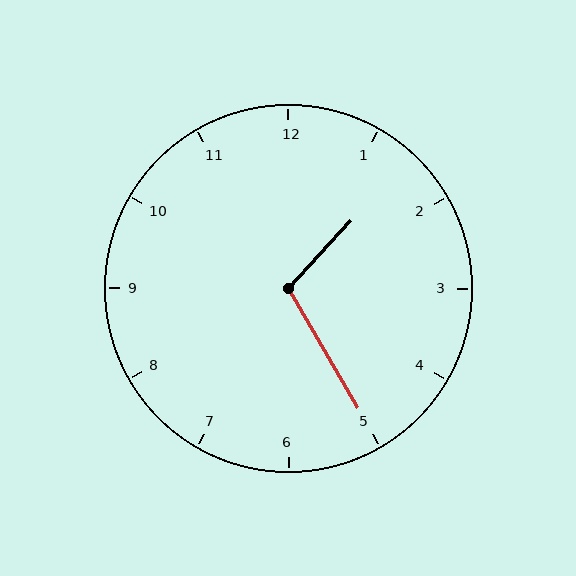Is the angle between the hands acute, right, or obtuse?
It is obtuse.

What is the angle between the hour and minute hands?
Approximately 108 degrees.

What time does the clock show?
1:25.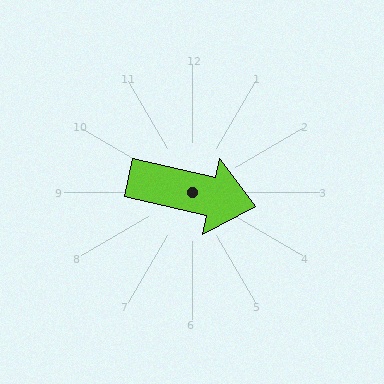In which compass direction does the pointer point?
East.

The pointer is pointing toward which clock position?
Roughly 3 o'clock.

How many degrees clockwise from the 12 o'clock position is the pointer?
Approximately 103 degrees.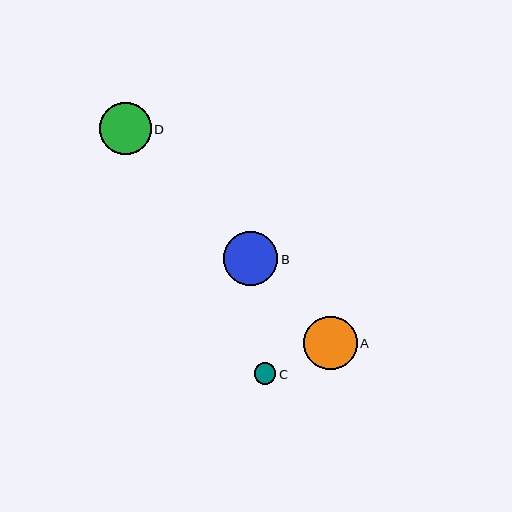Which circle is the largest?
Circle B is the largest with a size of approximately 54 pixels.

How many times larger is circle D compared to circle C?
Circle D is approximately 2.4 times the size of circle C.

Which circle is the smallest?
Circle C is the smallest with a size of approximately 22 pixels.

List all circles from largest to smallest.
From largest to smallest: B, A, D, C.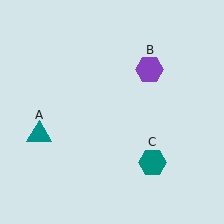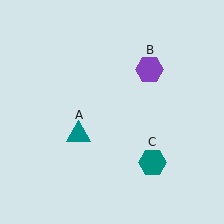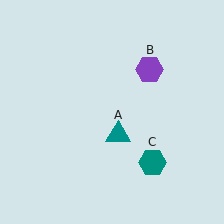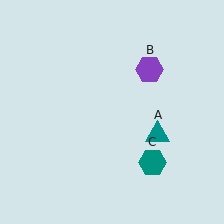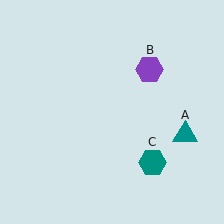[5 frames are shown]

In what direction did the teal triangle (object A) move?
The teal triangle (object A) moved right.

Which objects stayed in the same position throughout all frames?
Purple hexagon (object B) and teal hexagon (object C) remained stationary.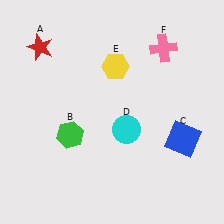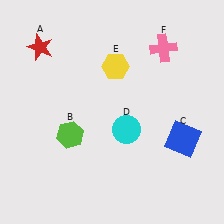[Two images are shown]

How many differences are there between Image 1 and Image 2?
There is 1 difference between the two images.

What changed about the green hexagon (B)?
In Image 1, B is green. In Image 2, it changed to lime.